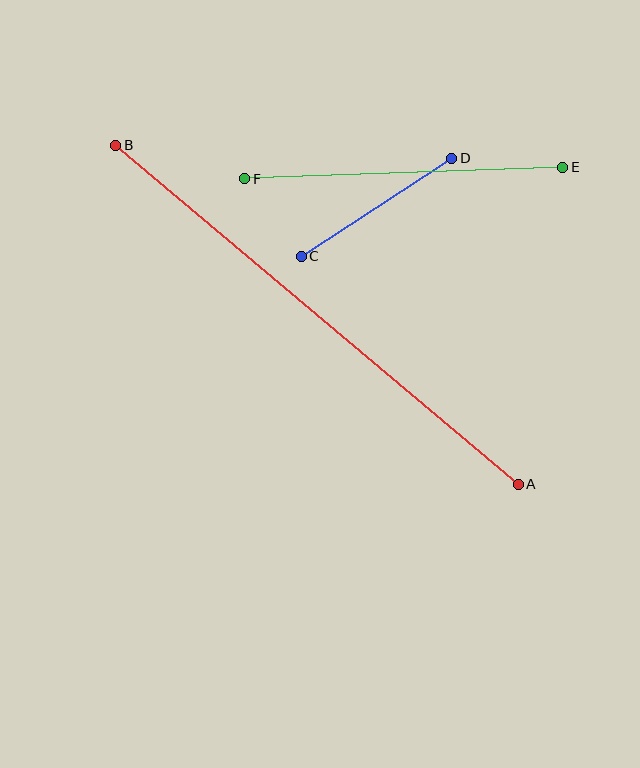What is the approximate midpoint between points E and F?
The midpoint is at approximately (404, 173) pixels.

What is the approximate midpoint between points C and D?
The midpoint is at approximately (377, 207) pixels.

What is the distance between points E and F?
The distance is approximately 318 pixels.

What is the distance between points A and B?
The distance is approximately 526 pixels.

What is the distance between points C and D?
The distance is approximately 180 pixels.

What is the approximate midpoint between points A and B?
The midpoint is at approximately (317, 315) pixels.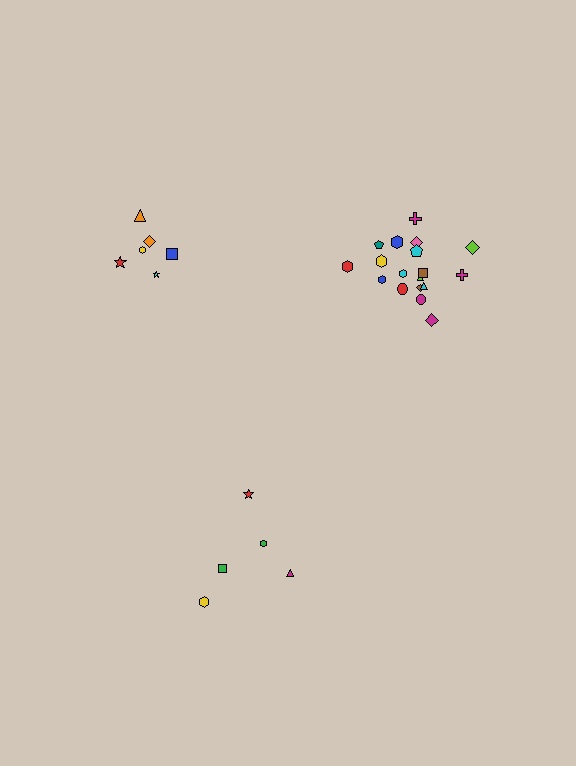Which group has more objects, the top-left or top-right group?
The top-right group.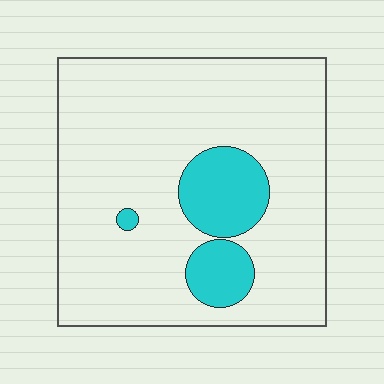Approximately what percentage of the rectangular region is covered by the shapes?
Approximately 15%.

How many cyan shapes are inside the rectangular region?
3.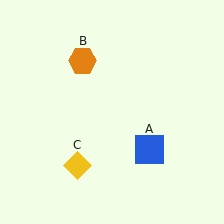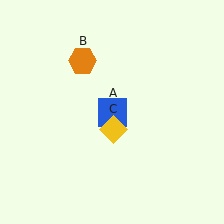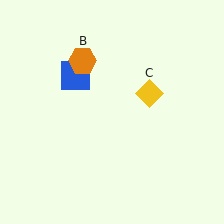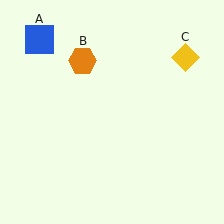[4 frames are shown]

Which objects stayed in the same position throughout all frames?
Orange hexagon (object B) remained stationary.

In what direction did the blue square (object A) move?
The blue square (object A) moved up and to the left.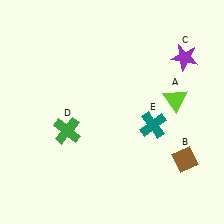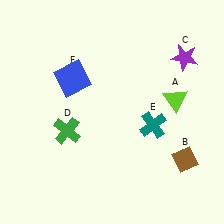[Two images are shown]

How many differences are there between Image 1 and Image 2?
There is 1 difference between the two images.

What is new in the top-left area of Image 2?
A blue square (F) was added in the top-left area of Image 2.